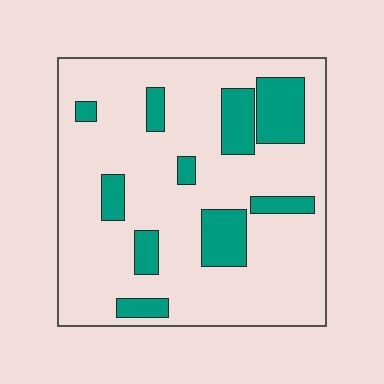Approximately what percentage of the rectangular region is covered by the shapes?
Approximately 20%.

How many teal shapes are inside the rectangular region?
10.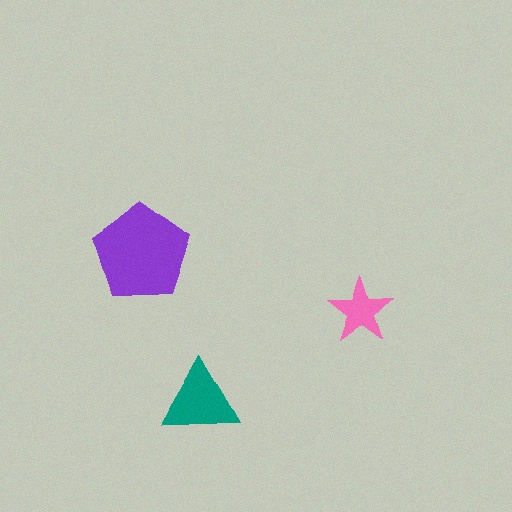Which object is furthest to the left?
The purple pentagon is leftmost.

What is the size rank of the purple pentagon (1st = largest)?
1st.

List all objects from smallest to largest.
The pink star, the teal triangle, the purple pentagon.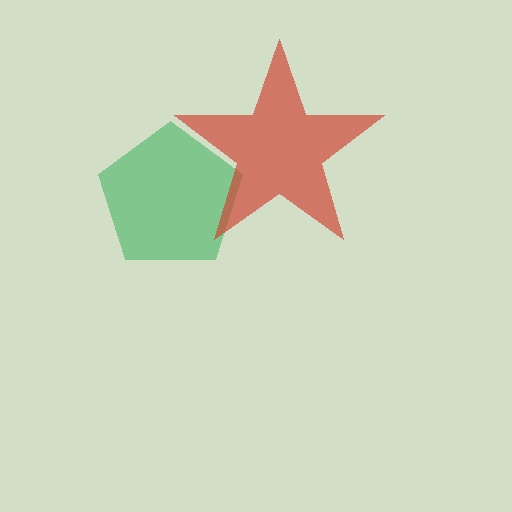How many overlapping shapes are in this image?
There are 2 overlapping shapes in the image.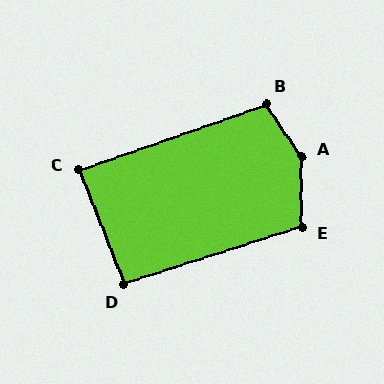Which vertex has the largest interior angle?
A, at approximately 146 degrees.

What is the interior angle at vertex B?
Approximately 104 degrees (obtuse).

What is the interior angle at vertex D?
Approximately 93 degrees (approximately right).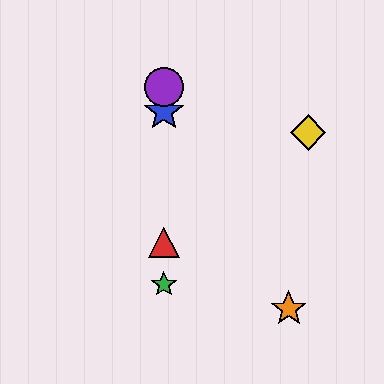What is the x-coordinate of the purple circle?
The purple circle is at x≈164.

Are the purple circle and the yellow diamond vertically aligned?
No, the purple circle is at x≈164 and the yellow diamond is at x≈308.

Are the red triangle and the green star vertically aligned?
Yes, both are at x≈164.